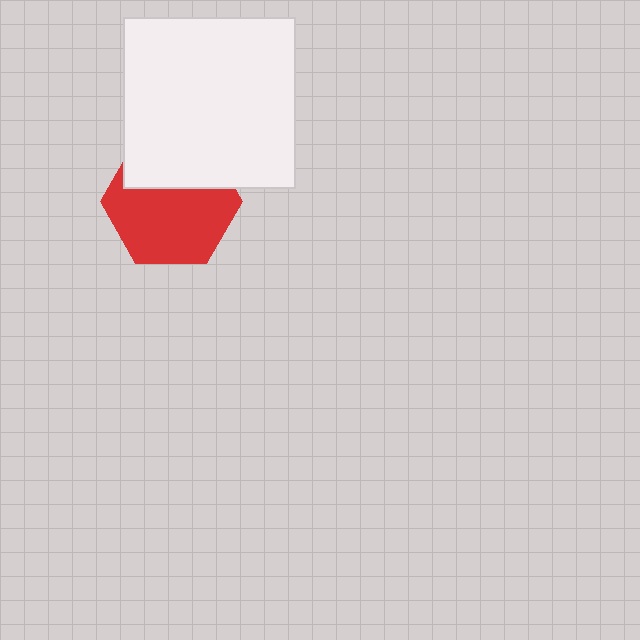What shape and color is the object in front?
The object in front is a white square.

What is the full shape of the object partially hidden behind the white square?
The partially hidden object is a red hexagon.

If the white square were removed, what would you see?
You would see the complete red hexagon.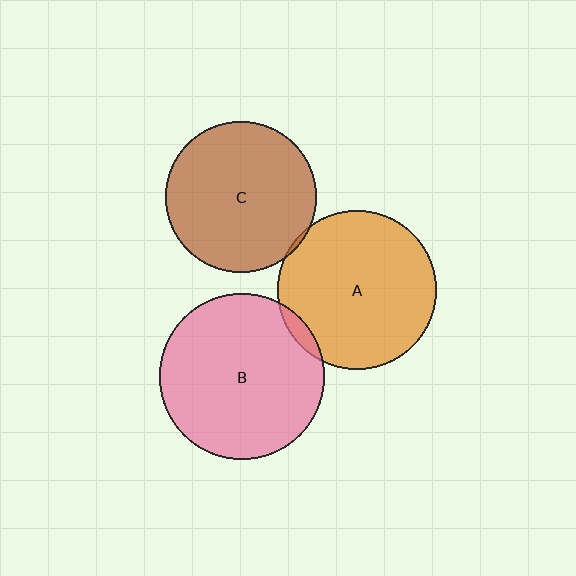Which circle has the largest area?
Circle B (pink).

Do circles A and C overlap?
Yes.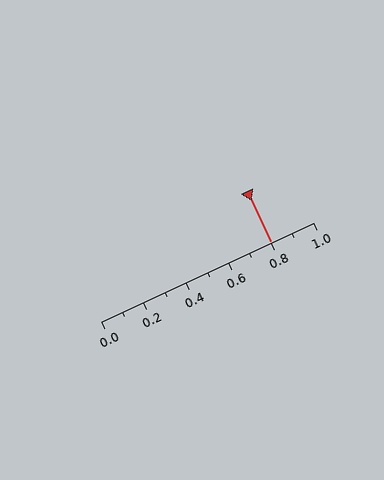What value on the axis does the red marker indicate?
The marker indicates approximately 0.8.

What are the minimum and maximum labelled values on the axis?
The axis runs from 0.0 to 1.0.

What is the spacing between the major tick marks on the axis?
The major ticks are spaced 0.2 apart.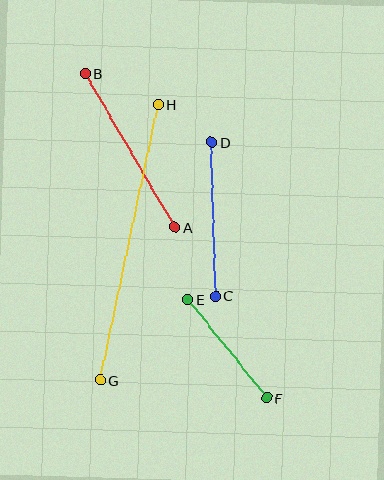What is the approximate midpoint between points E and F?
The midpoint is at approximately (227, 349) pixels.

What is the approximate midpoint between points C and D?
The midpoint is at approximately (214, 219) pixels.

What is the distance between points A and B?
The distance is approximately 178 pixels.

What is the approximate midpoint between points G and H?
The midpoint is at approximately (129, 243) pixels.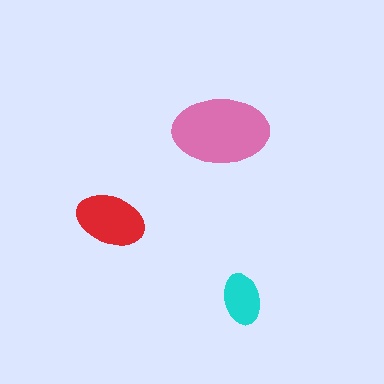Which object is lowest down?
The cyan ellipse is bottommost.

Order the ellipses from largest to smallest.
the pink one, the red one, the cyan one.